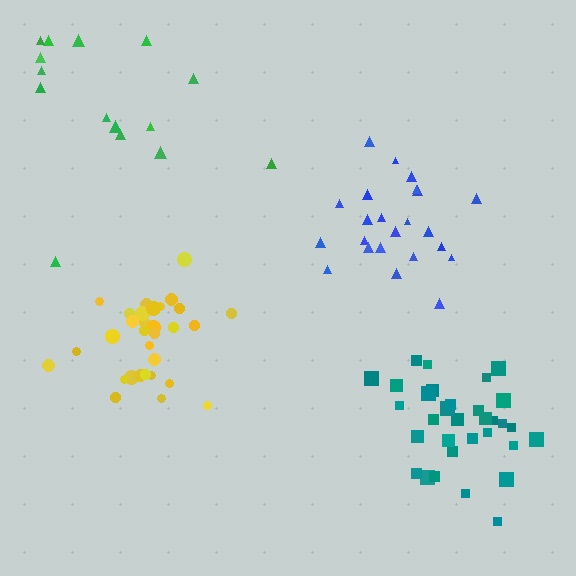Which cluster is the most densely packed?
Yellow.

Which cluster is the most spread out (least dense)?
Green.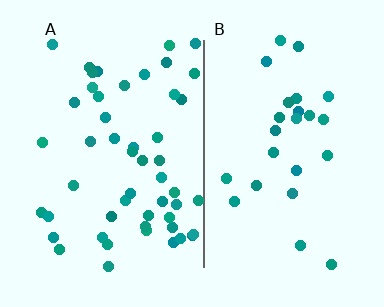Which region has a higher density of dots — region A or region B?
A (the left).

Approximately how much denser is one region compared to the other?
Approximately 2.0× — region A over region B.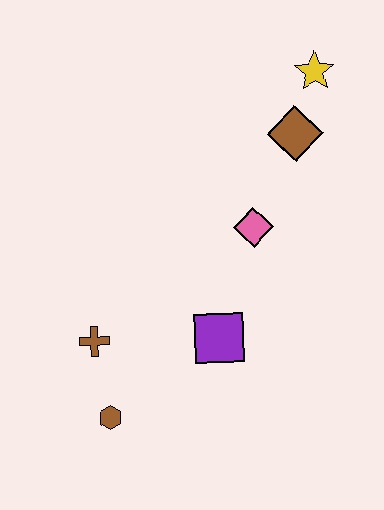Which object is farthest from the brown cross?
The yellow star is farthest from the brown cross.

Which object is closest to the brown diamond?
The yellow star is closest to the brown diamond.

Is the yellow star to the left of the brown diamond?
No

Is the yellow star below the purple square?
No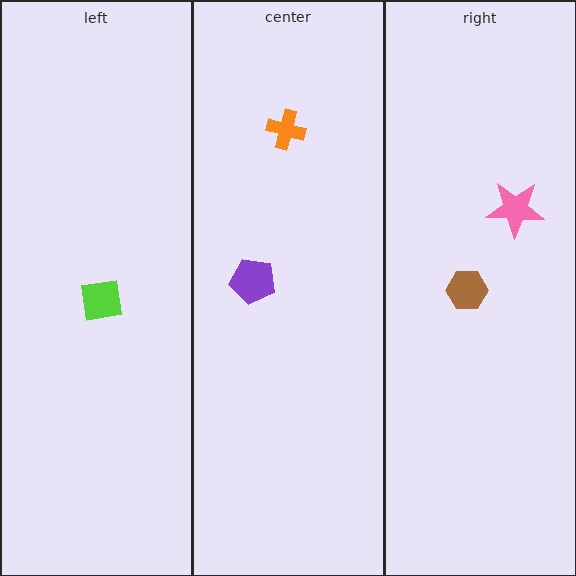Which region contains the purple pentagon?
The center region.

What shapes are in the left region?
The lime square.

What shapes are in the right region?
The pink star, the brown hexagon.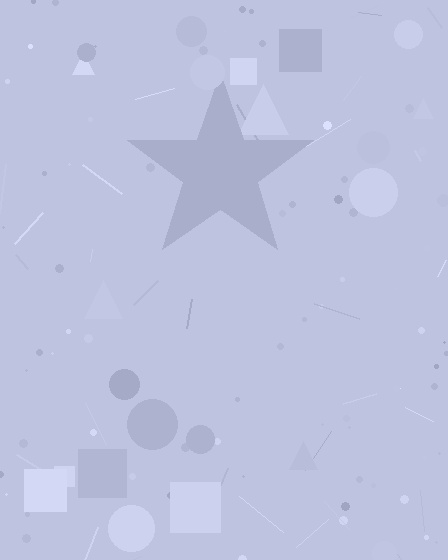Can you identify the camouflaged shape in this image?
The camouflaged shape is a star.